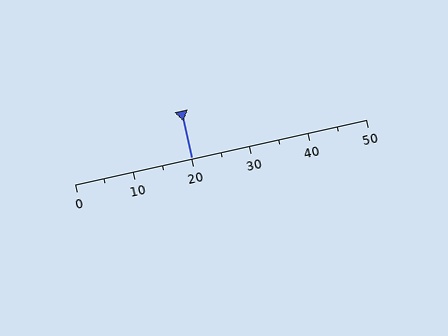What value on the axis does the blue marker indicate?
The marker indicates approximately 20.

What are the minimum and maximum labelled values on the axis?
The axis runs from 0 to 50.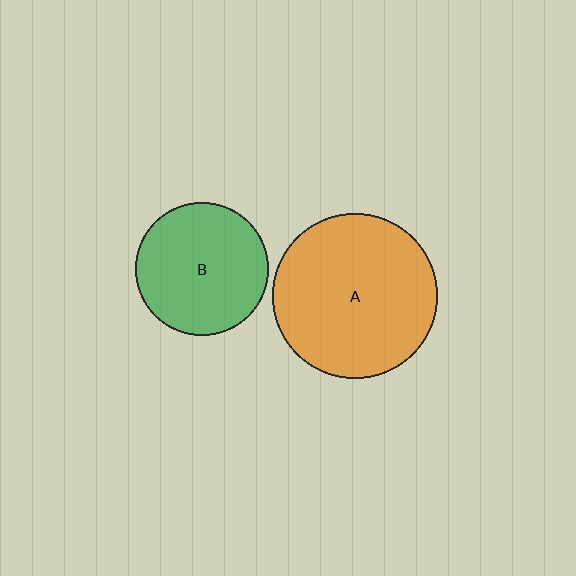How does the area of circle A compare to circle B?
Approximately 1.5 times.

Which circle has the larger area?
Circle A (orange).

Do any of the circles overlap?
No, none of the circles overlap.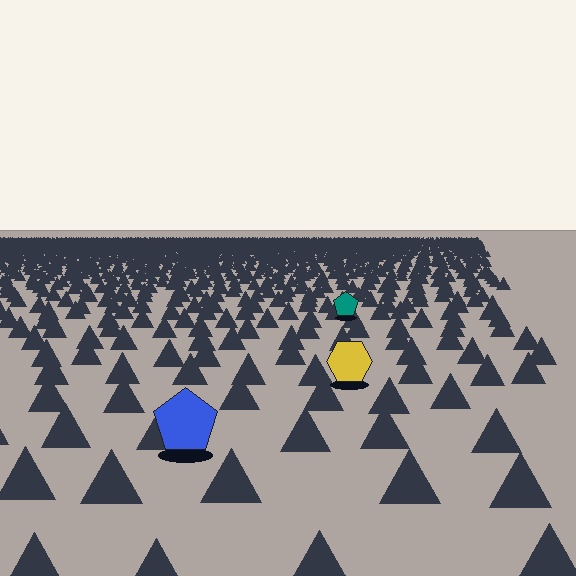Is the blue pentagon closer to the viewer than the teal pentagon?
Yes. The blue pentagon is closer — you can tell from the texture gradient: the ground texture is coarser near it.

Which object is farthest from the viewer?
The teal pentagon is farthest from the viewer. It appears smaller and the ground texture around it is denser.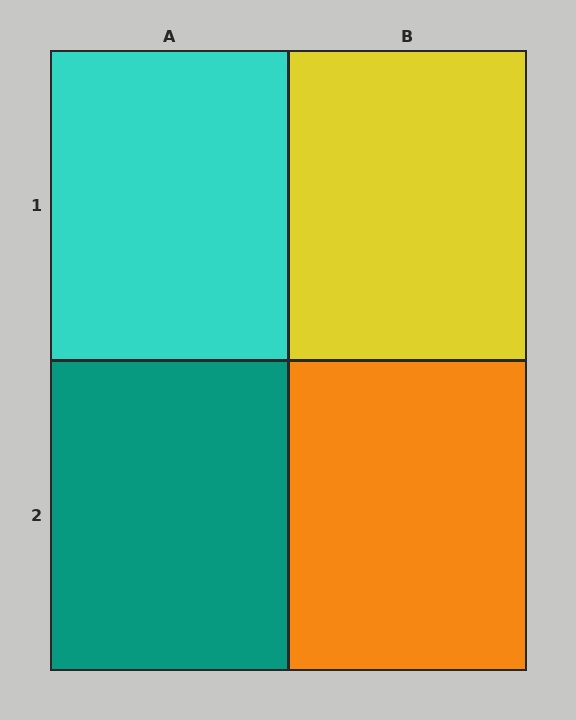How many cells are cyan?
1 cell is cyan.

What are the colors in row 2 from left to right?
Teal, orange.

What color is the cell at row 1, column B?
Yellow.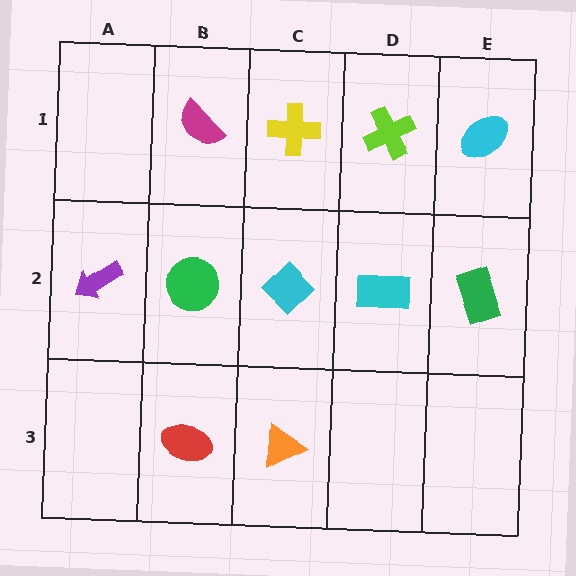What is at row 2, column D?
A cyan rectangle.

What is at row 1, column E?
A cyan ellipse.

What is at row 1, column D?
A lime cross.